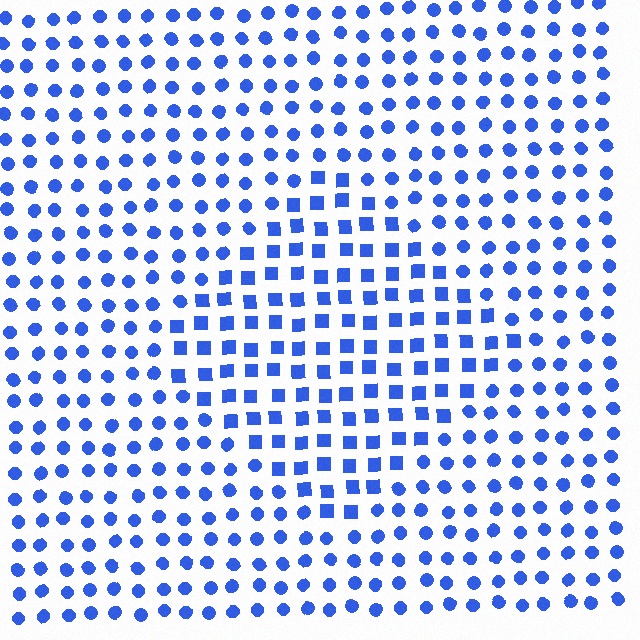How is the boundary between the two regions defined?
The boundary is defined by a change in element shape: squares inside vs. circles outside. All elements share the same color and spacing.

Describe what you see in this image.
The image is filled with small blue elements arranged in a uniform grid. A diamond-shaped region contains squares, while the surrounding area contains circles. The boundary is defined purely by the change in element shape.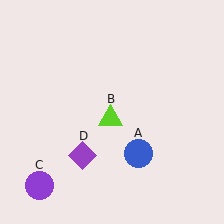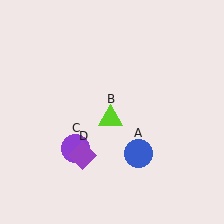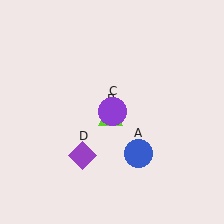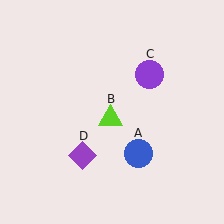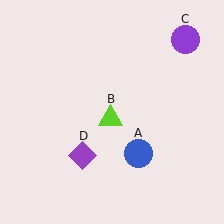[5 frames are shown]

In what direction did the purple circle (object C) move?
The purple circle (object C) moved up and to the right.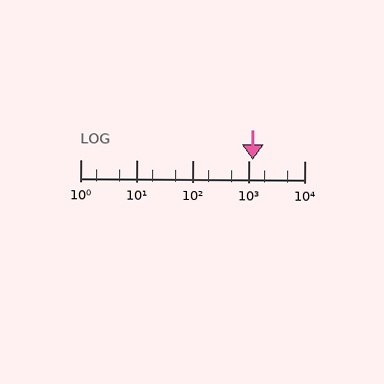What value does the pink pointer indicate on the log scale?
The pointer indicates approximately 1200.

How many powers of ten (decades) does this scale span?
The scale spans 4 decades, from 1 to 10000.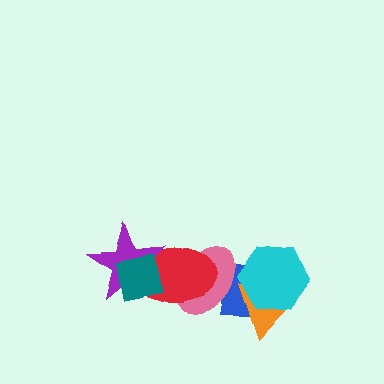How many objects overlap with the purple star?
2 objects overlap with the purple star.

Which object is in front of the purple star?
The teal square is in front of the purple star.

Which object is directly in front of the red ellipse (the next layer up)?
The purple star is directly in front of the red ellipse.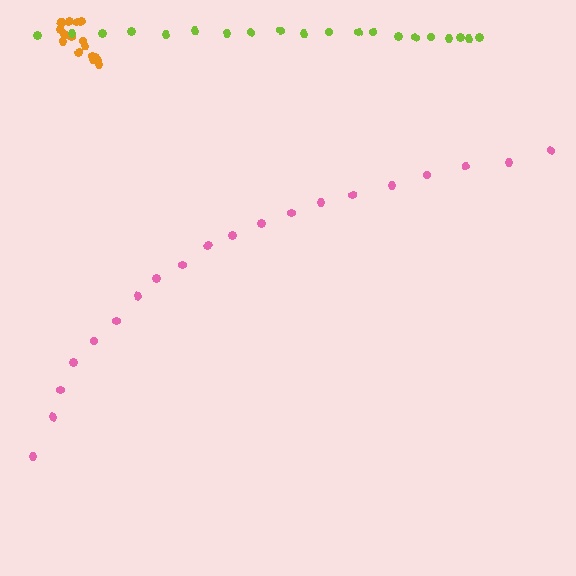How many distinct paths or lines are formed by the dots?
There are 3 distinct paths.